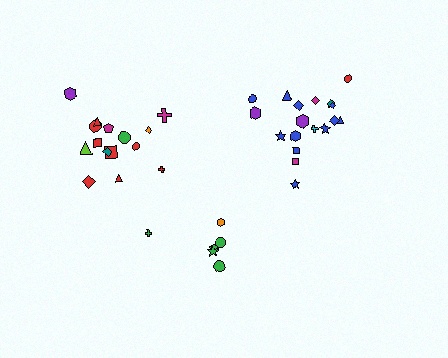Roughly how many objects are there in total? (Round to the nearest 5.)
Roughly 40 objects in total.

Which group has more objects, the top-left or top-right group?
The top-right group.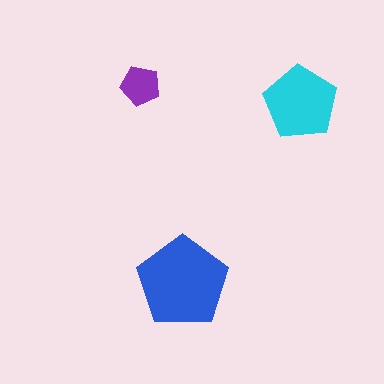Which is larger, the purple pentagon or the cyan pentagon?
The cyan one.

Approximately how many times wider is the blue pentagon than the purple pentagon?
About 2.5 times wider.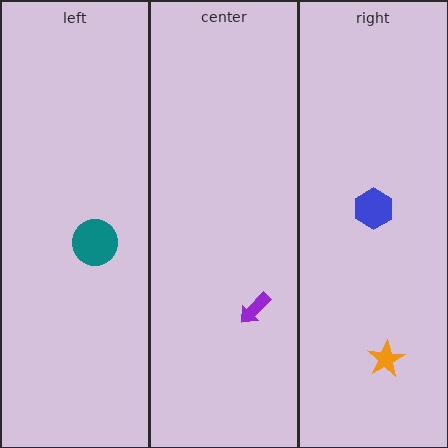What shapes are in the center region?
The purple arrow.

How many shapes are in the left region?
1.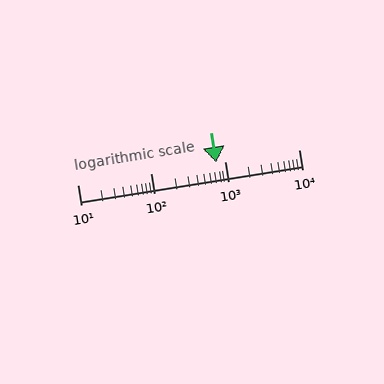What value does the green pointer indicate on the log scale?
The pointer indicates approximately 750.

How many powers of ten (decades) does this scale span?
The scale spans 3 decades, from 10 to 10000.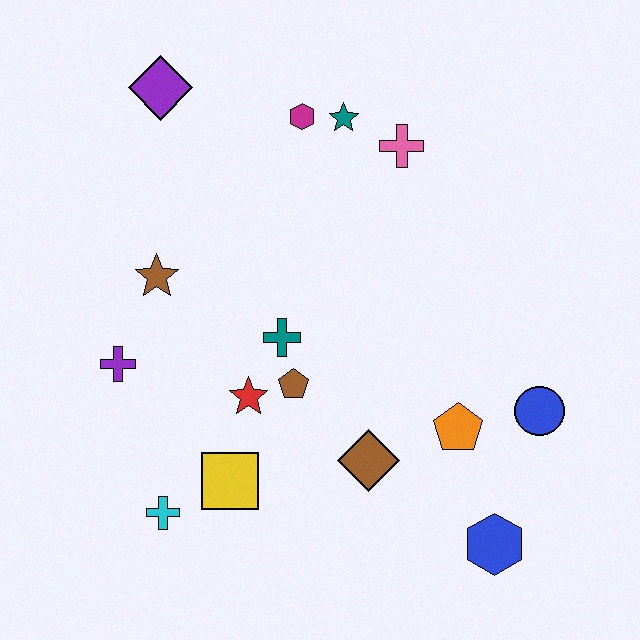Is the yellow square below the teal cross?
Yes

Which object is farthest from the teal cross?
The blue hexagon is farthest from the teal cross.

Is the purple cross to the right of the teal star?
No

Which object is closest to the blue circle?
The orange pentagon is closest to the blue circle.